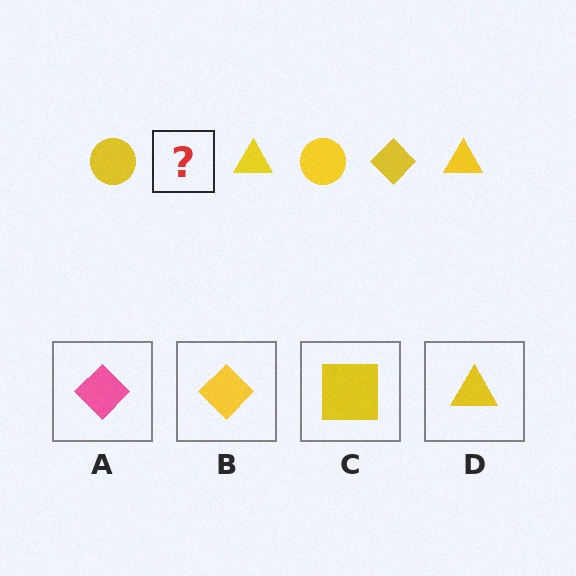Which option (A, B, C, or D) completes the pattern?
B.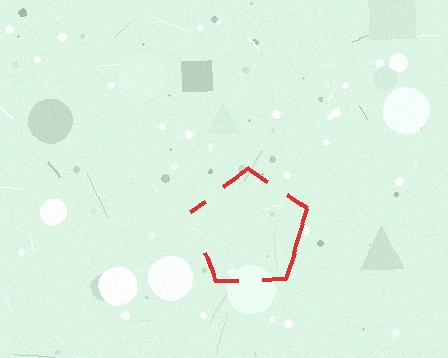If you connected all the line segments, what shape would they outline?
They would outline a pentagon.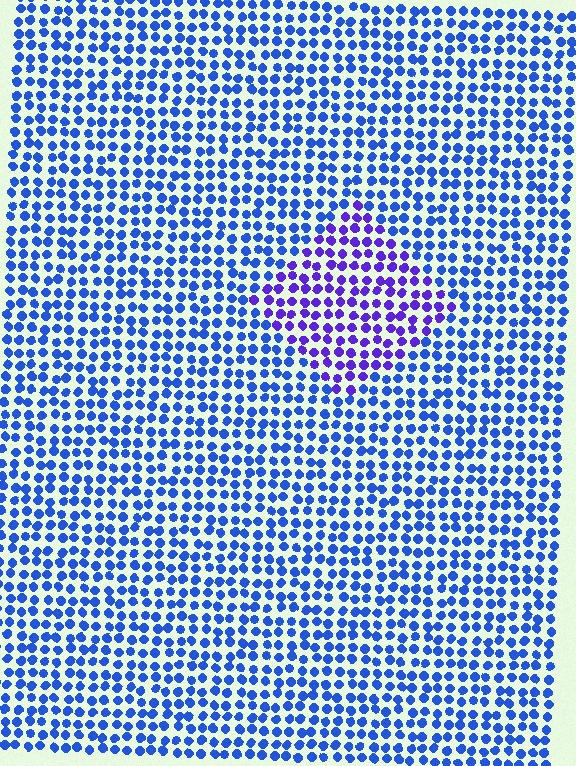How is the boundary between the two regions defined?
The boundary is defined purely by a slight shift in hue (about 36 degrees). Spacing, size, and orientation are identical on both sides.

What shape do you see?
I see a diamond.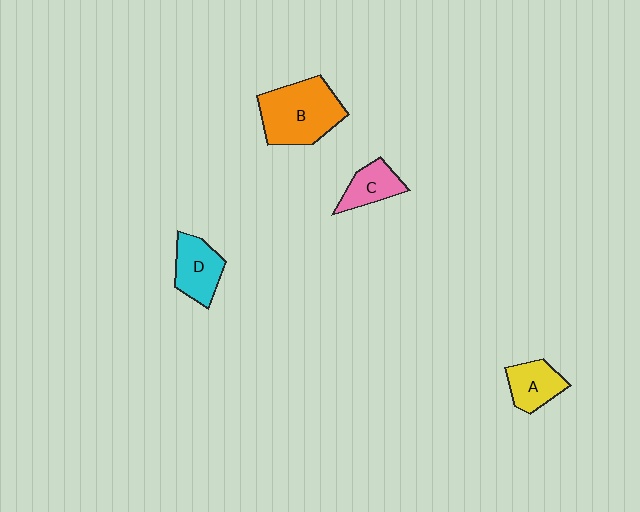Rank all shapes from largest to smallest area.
From largest to smallest: B (orange), D (cyan), A (yellow), C (pink).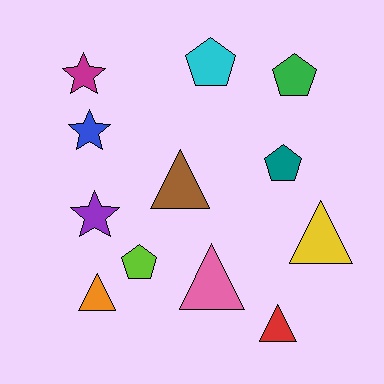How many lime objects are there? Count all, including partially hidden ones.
There is 1 lime object.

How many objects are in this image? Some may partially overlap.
There are 12 objects.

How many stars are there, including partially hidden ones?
There are 3 stars.